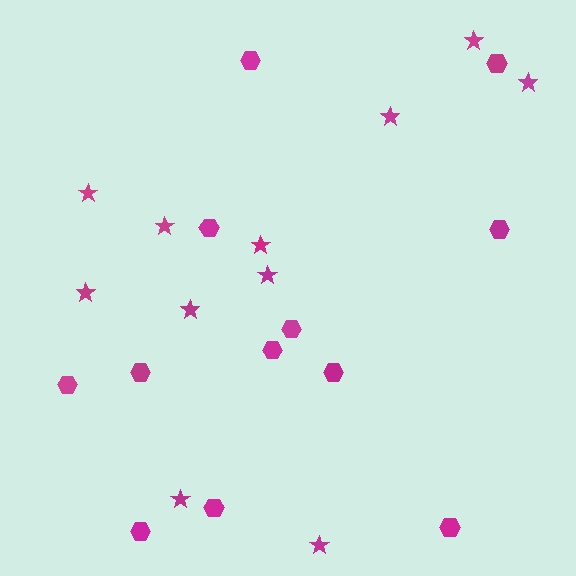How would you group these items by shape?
There are 2 groups: one group of stars (11) and one group of hexagons (12).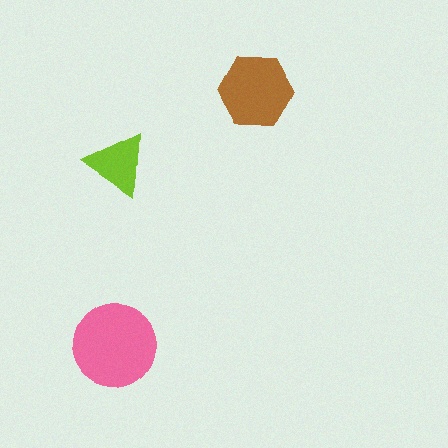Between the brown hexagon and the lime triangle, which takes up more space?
The brown hexagon.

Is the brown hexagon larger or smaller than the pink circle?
Smaller.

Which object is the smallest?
The lime triangle.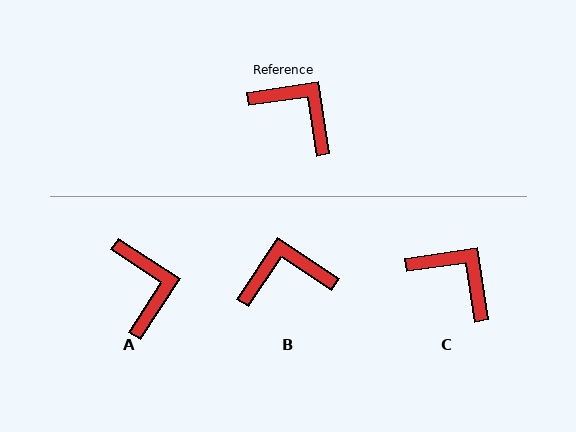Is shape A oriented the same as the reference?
No, it is off by about 42 degrees.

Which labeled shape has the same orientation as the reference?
C.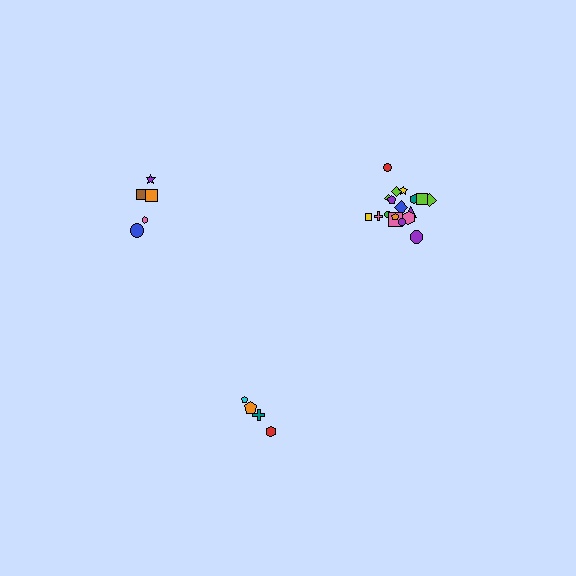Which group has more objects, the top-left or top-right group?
The top-right group.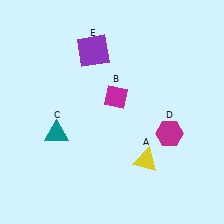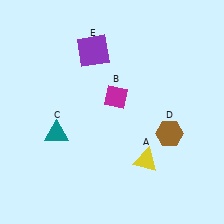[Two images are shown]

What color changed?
The hexagon (D) changed from magenta in Image 1 to brown in Image 2.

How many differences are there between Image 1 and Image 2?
There is 1 difference between the two images.